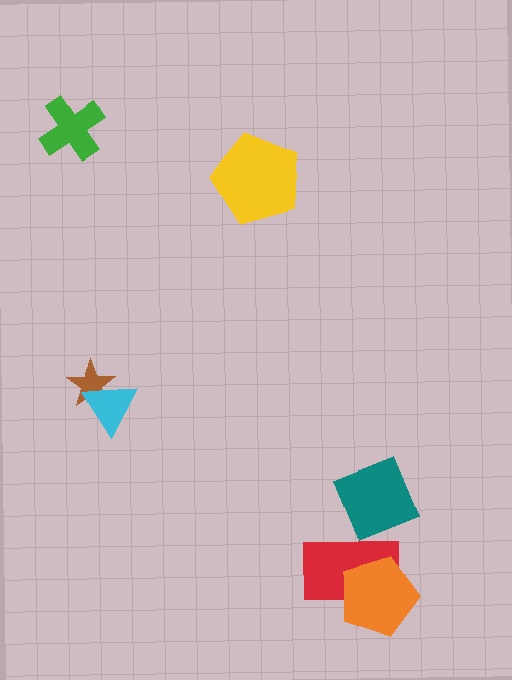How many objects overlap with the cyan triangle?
1 object overlaps with the cyan triangle.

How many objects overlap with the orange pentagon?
1 object overlaps with the orange pentagon.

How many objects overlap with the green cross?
0 objects overlap with the green cross.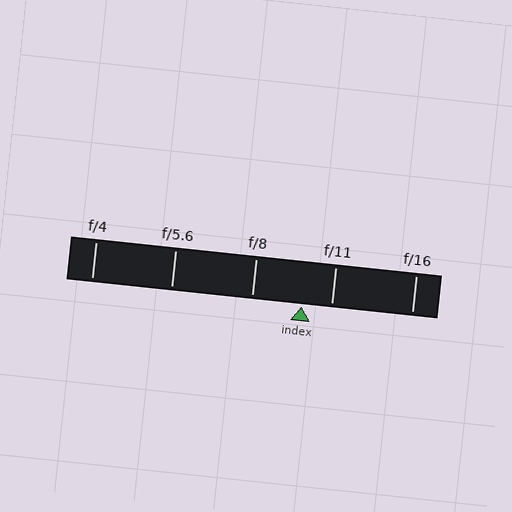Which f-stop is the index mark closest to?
The index mark is closest to f/11.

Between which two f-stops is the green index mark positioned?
The index mark is between f/8 and f/11.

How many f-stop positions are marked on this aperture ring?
There are 5 f-stop positions marked.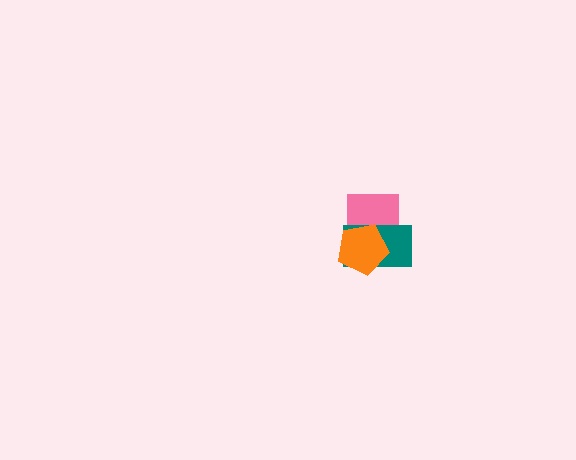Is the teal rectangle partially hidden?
Yes, it is partially covered by another shape.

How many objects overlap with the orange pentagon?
2 objects overlap with the orange pentagon.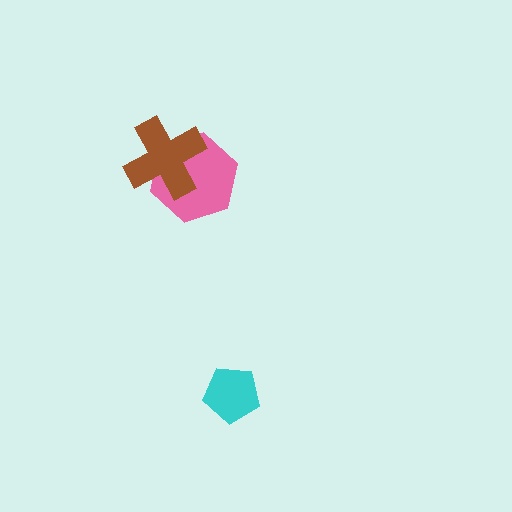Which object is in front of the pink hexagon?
The brown cross is in front of the pink hexagon.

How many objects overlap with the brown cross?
1 object overlaps with the brown cross.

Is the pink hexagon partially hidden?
Yes, it is partially covered by another shape.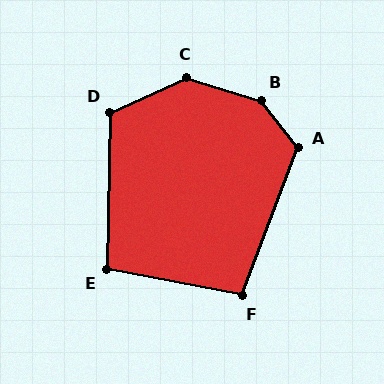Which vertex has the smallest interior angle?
F, at approximately 100 degrees.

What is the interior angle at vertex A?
Approximately 122 degrees (obtuse).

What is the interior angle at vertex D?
Approximately 115 degrees (obtuse).